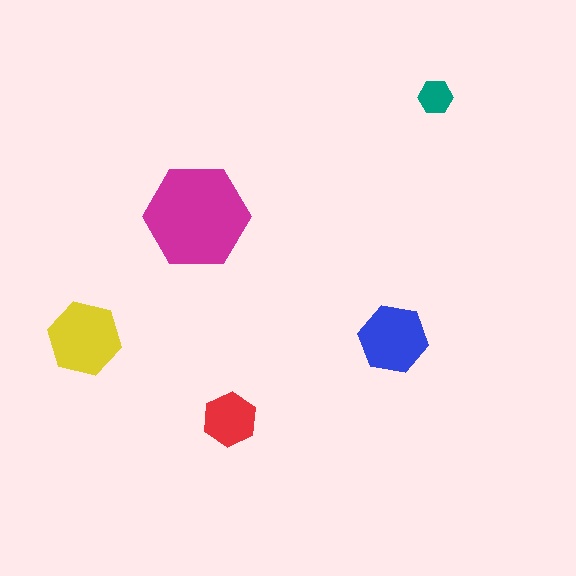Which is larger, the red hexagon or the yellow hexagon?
The yellow one.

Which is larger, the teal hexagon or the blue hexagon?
The blue one.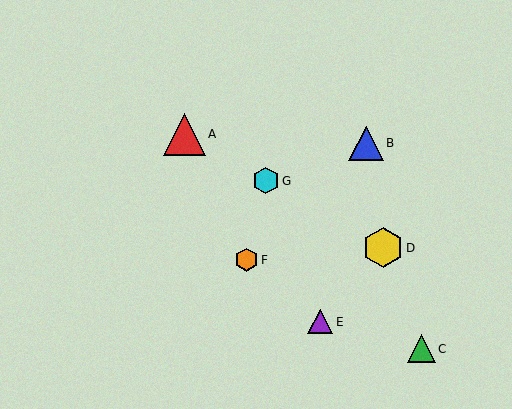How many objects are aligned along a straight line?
3 objects (A, D, G) are aligned along a straight line.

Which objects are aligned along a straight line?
Objects A, D, G are aligned along a straight line.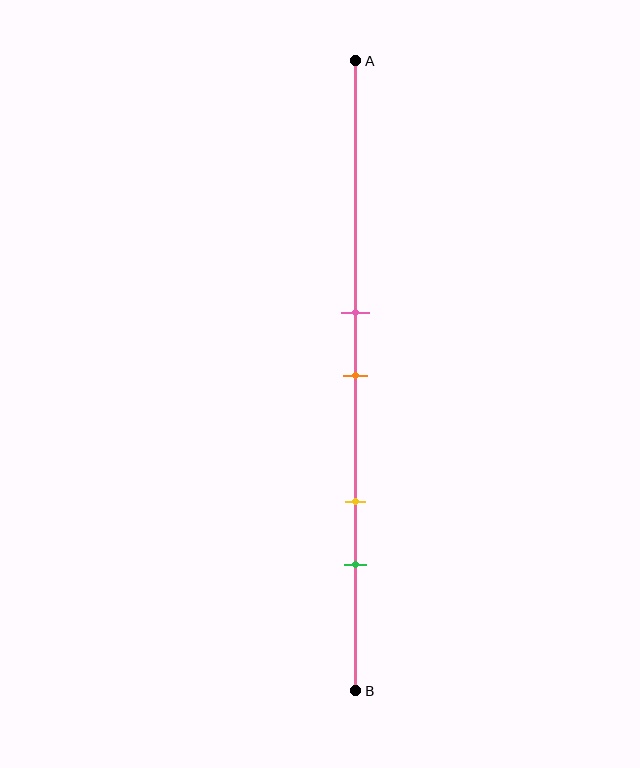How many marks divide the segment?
There are 4 marks dividing the segment.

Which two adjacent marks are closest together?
The pink and orange marks are the closest adjacent pair.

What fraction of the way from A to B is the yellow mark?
The yellow mark is approximately 70% (0.7) of the way from A to B.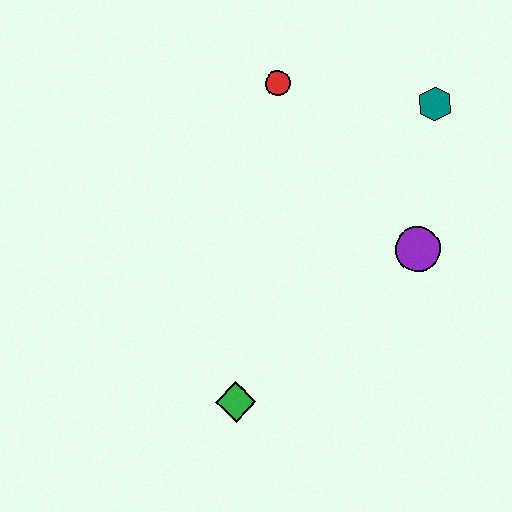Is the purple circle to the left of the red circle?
No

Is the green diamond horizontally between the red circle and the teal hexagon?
No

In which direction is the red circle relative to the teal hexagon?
The red circle is to the left of the teal hexagon.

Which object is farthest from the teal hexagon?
The green diamond is farthest from the teal hexagon.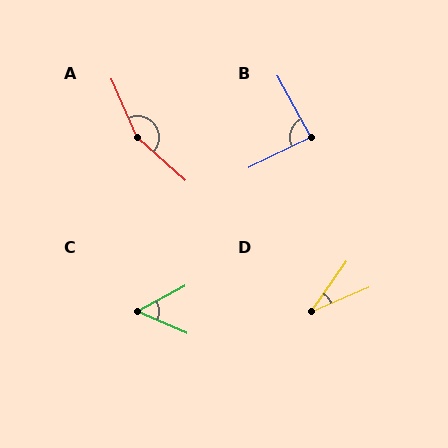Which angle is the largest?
A, at approximately 155 degrees.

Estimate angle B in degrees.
Approximately 88 degrees.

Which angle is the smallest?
D, at approximately 32 degrees.